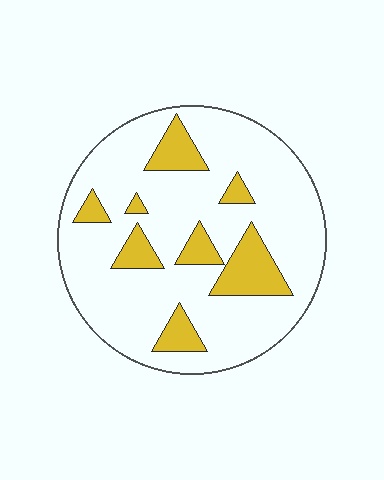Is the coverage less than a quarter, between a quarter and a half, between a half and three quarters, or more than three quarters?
Less than a quarter.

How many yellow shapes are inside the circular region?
8.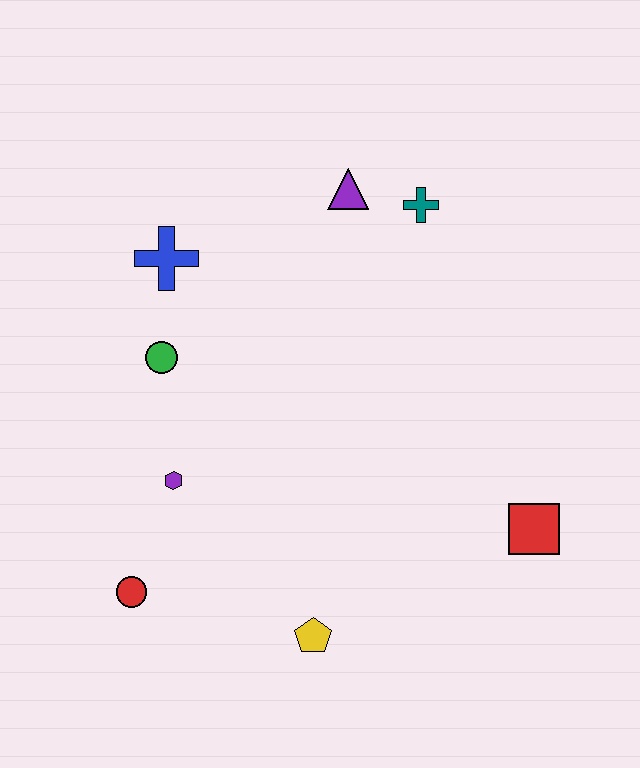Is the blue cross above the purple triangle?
No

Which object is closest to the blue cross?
The green circle is closest to the blue cross.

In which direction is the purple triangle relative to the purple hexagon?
The purple triangle is above the purple hexagon.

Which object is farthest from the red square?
The blue cross is farthest from the red square.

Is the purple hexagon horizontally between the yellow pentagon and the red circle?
Yes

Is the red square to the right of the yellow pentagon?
Yes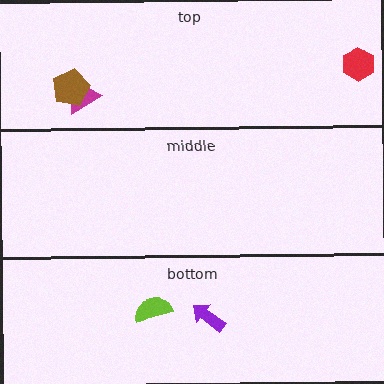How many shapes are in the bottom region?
2.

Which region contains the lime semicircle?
The bottom region.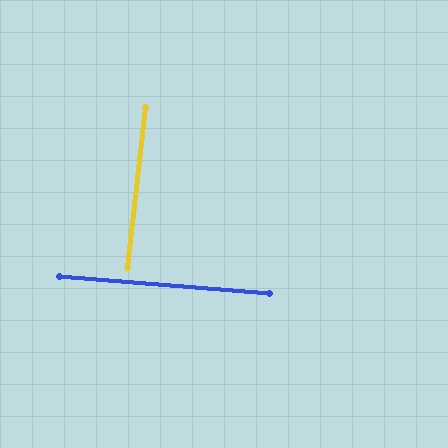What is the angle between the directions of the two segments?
Approximately 88 degrees.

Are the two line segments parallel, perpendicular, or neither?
Perpendicular — they meet at approximately 88°.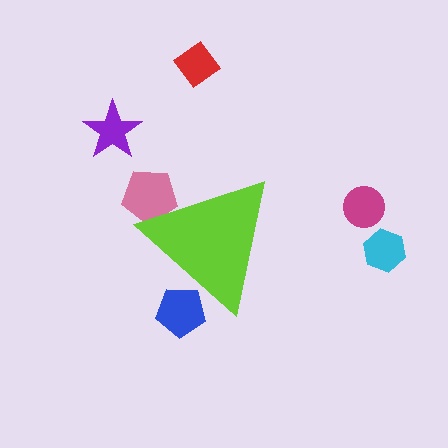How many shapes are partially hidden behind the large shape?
2 shapes are partially hidden.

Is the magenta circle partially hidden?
No, the magenta circle is fully visible.